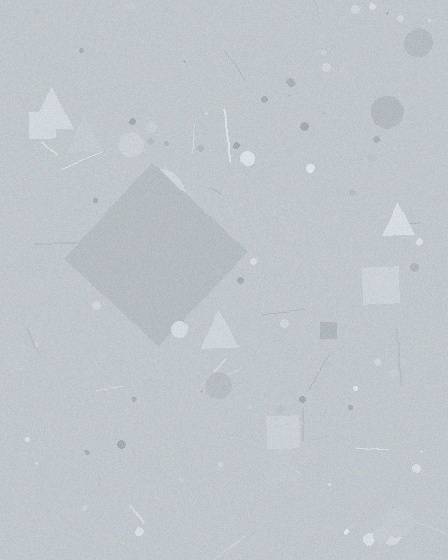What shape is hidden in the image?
A diamond is hidden in the image.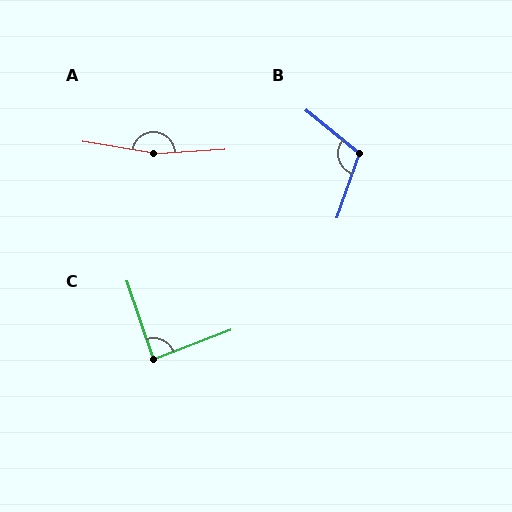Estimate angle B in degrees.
Approximately 110 degrees.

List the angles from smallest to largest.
C (88°), B (110°), A (167°).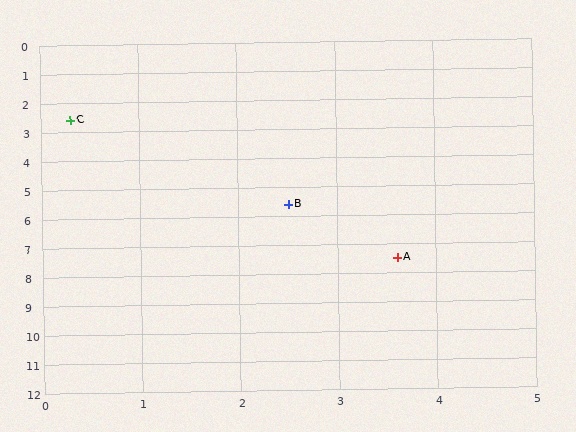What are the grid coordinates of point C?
Point C is at approximately (0.3, 2.6).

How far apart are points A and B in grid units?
Points A and B are about 2.2 grid units apart.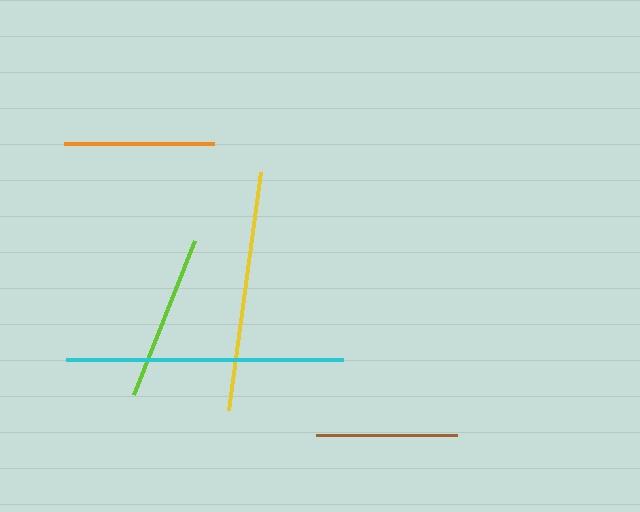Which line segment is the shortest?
The brown line is the shortest at approximately 141 pixels.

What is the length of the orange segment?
The orange segment is approximately 150 pixels long.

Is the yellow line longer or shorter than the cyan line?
The cyan line is longer than the yellow line.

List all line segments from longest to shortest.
From longest to shortest: cyan, yellow, lime, orange, brown.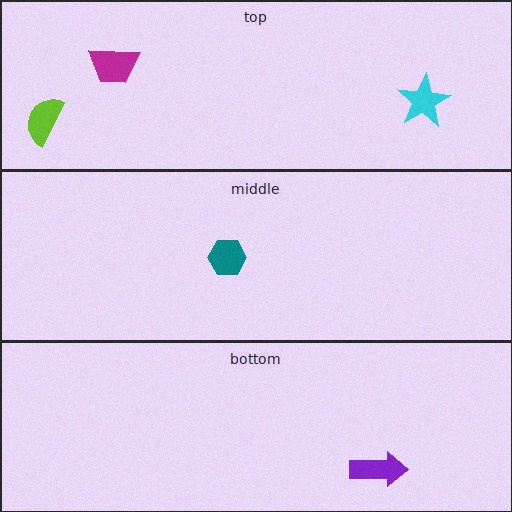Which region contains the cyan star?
The top region.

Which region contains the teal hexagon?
The middle region.